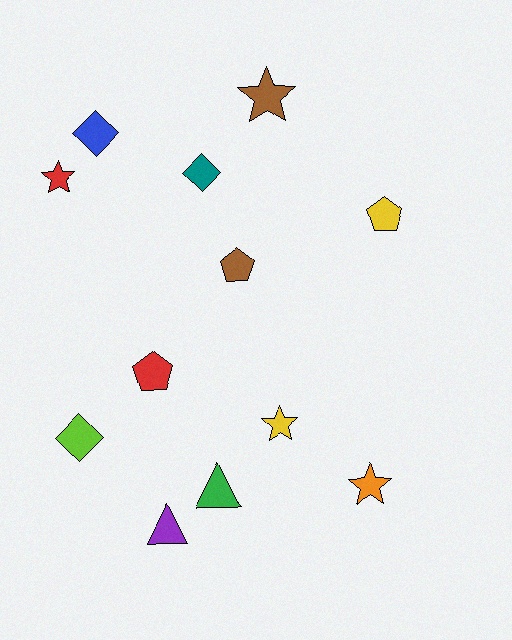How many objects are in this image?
There are 12 objects.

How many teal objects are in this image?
There is 1 teal object.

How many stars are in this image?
There are 4 stars.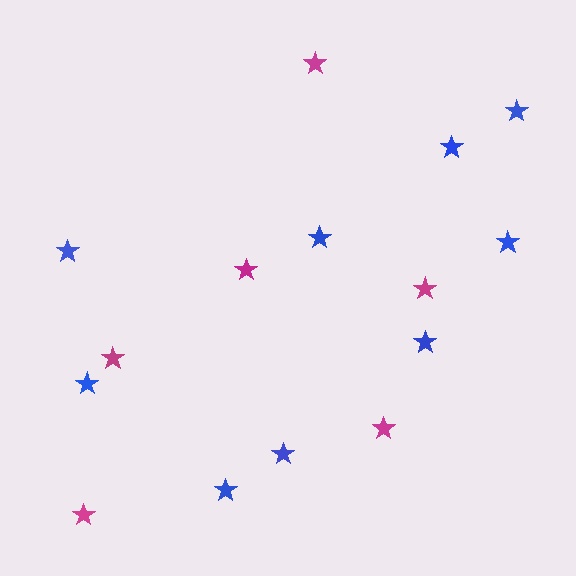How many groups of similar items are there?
There are 2 groups: one group of blue stars (9) and one group of magenta stars (6).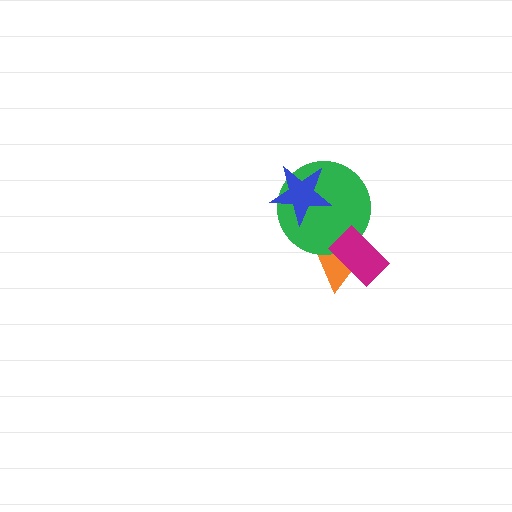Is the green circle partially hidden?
Yes, it is partially covered by another shape.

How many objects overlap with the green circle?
3 objects overlap with the green circle.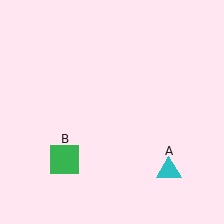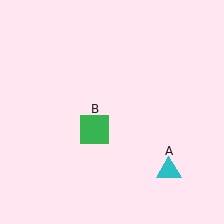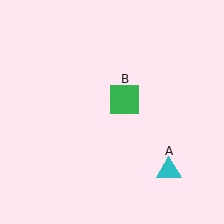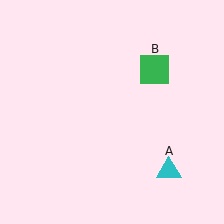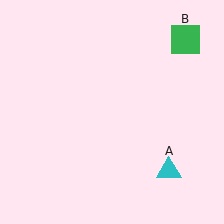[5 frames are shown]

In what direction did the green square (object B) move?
The green square (object B) moved up and to the right.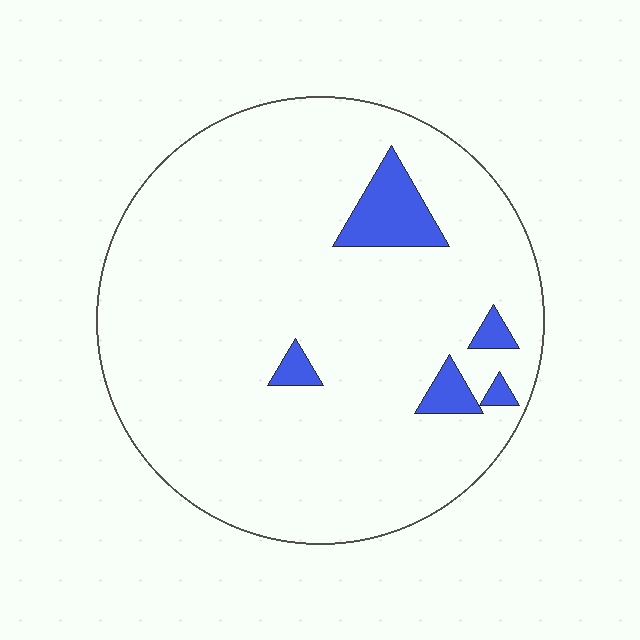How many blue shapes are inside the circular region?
5.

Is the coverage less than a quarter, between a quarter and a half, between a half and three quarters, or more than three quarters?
Less than a quarter.